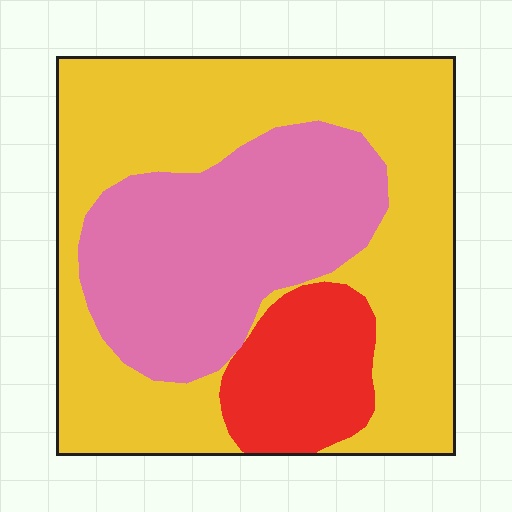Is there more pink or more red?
Pink.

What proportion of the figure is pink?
Pink covers 32% of the figure.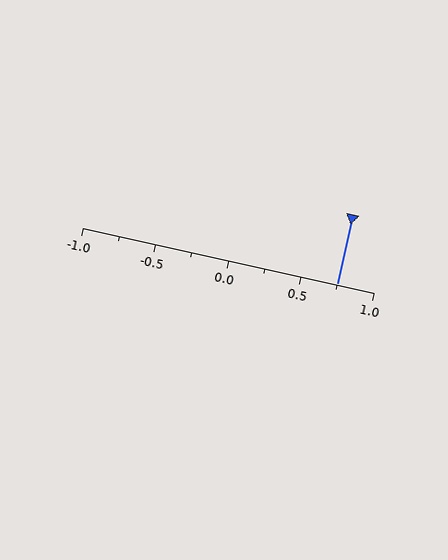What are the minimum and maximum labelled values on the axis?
The axis runs from -1.0 to 1.0.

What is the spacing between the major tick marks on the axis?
The major ticks are spaced 0.5 apart.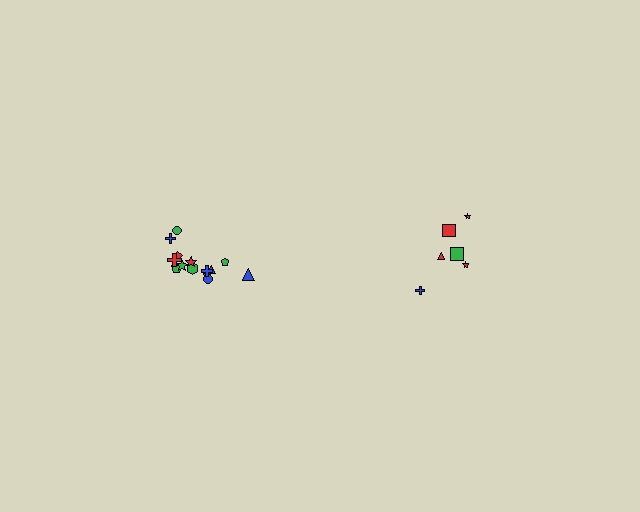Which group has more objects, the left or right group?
The left group.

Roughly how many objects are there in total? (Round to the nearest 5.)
Roughly 20 objects in total.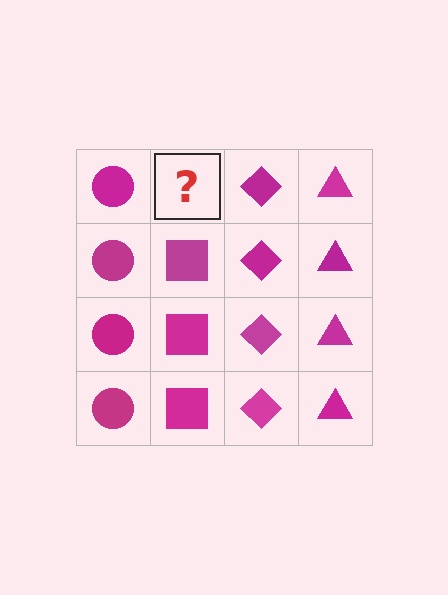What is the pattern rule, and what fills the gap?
The rule is that each column has a consistent shape. The gap should be filled with a magenta square.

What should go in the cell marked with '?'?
The missing cell should contain a magenta square.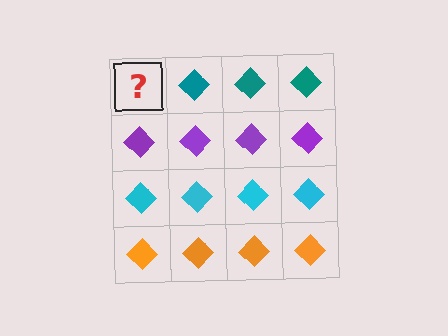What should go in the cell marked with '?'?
The missing cell should contain a teal diamond.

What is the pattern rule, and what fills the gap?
The rule is that each row has a consistent color. The gap should be filled with a teal diamond.